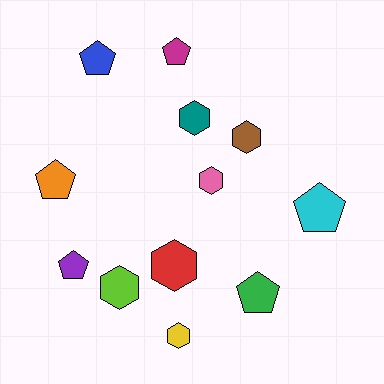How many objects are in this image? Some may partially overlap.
There are 12 objects.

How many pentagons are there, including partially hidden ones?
There are 6 pentagons.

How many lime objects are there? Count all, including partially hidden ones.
There is 1 lime object.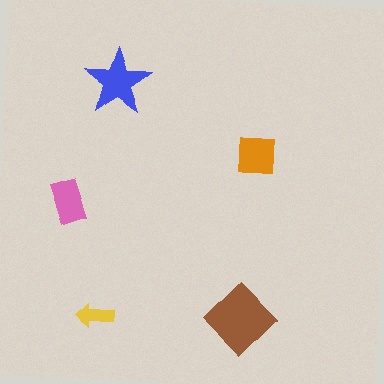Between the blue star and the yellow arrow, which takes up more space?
The blue star.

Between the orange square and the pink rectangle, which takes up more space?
The orange square.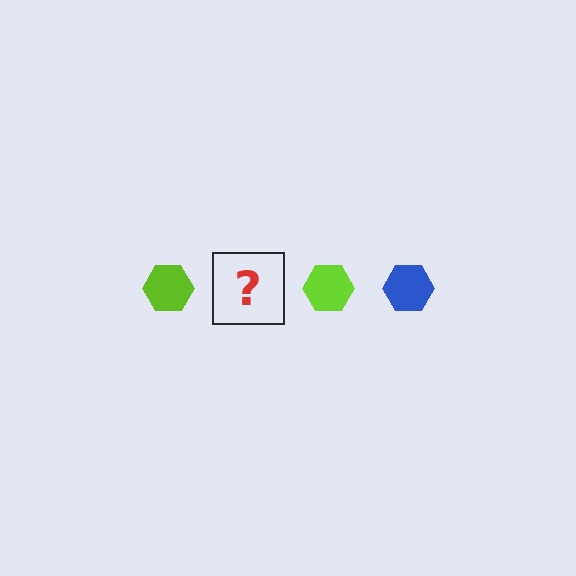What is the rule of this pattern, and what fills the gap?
The rule is that the pattern cycles through lime, blue hexagons. The gap should be filled with a blue hexagon.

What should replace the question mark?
The question mark should be replaced with a blue hexagon.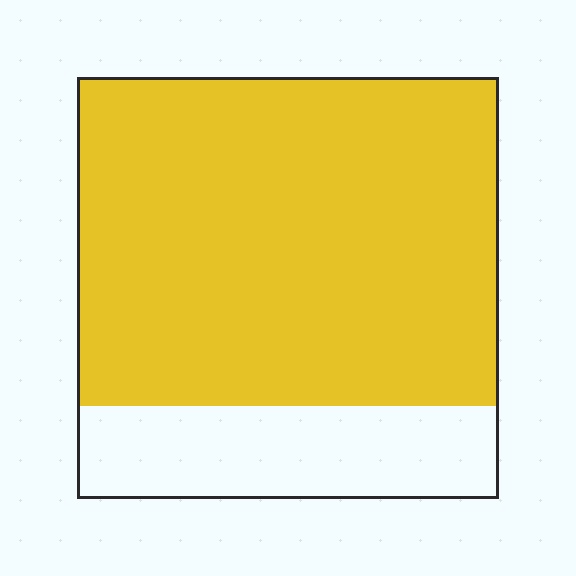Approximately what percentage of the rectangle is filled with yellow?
Approximately 80%.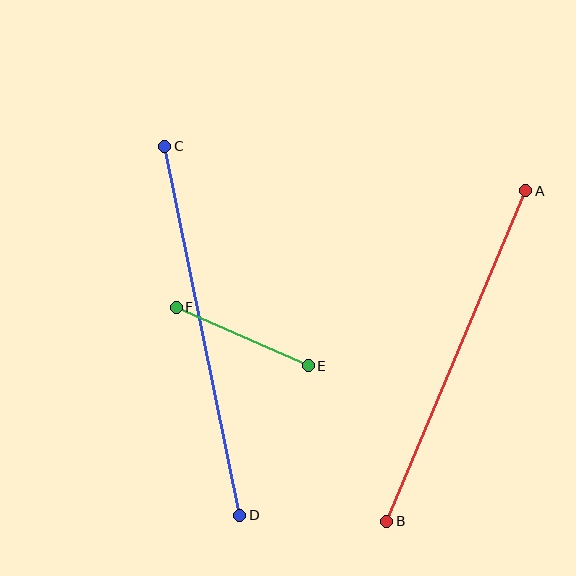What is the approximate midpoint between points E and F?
The midpoint is at approximately (242, 336) pixels.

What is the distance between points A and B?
The distance is approximately 359 pixels.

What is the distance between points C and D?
The distance is approximately 376 pixels.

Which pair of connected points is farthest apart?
Points C and D are farthest apart.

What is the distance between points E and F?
The distance is approximately 144 pixels.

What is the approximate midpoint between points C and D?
The midpoint is at approximately (202, 331) pixels.